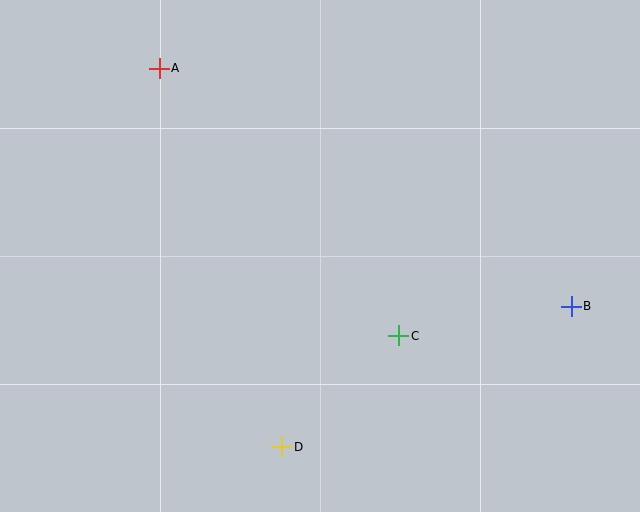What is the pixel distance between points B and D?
The distance between B and D is 322 pixels.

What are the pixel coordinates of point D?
Point D is at (282, 447).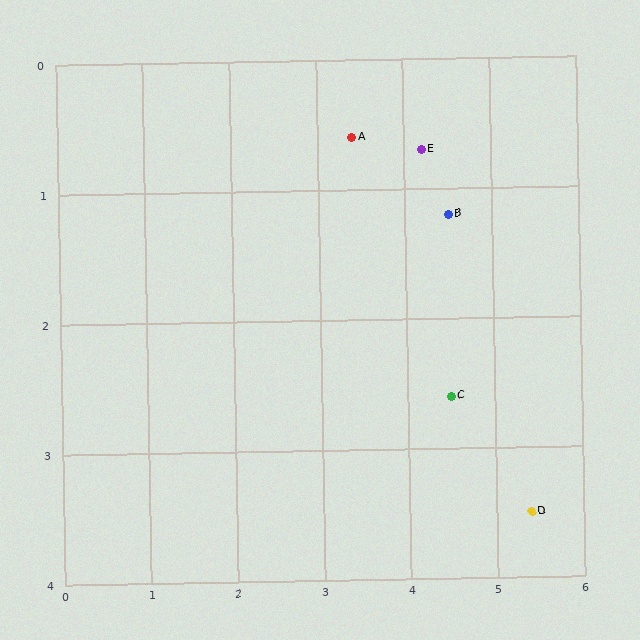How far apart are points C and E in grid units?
Points C and E are about 1.9 grid units apart.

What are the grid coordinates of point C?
Point C is at approximately (4.5, 2.6).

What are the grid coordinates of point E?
Point E is at approximately (4.2, 0.7).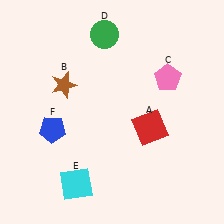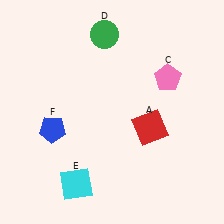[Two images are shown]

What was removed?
The brown star (B) was removed in Image 2.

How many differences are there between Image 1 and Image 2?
There is 1 difference between the two images.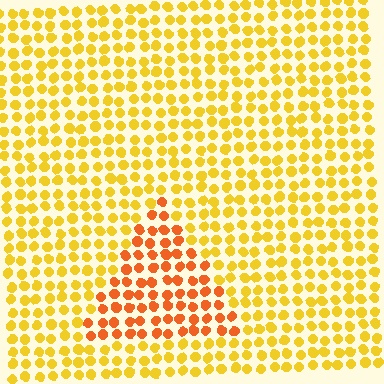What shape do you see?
I see a triangle.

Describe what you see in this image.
The image is filled with small yellow elements in a uniform arrangement. A triangle-shaped region is visible where the elements are tinted to a slightly different hue, forming a subtle color boundary.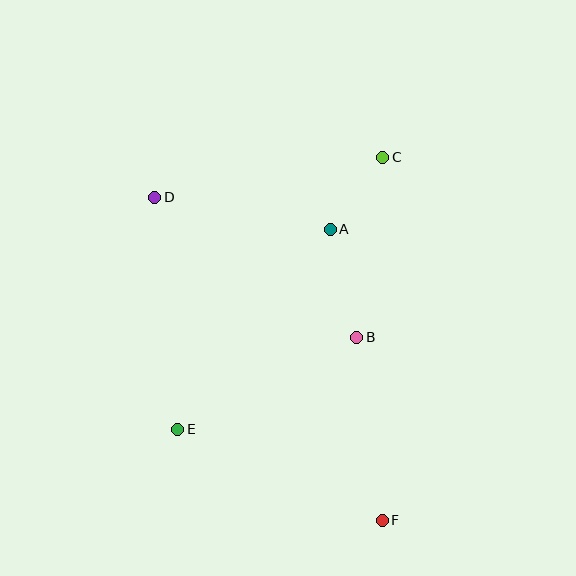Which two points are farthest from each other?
Points D and F are farthest from each other.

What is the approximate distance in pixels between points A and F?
The distance between A and F is approximately 295 pixels.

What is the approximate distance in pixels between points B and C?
The distance between B and C is approximately 182 pixels.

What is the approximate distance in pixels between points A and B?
The distance between A and B is approximately 111 pixels.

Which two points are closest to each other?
Points A and C are closest to each other.